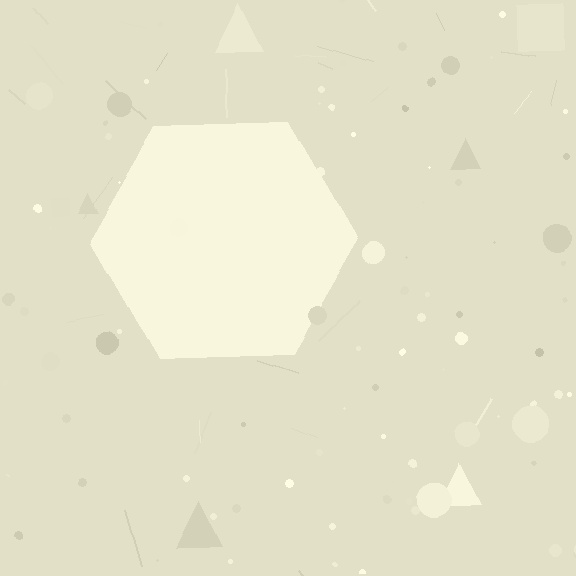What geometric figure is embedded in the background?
A hexagon is embedded in the background.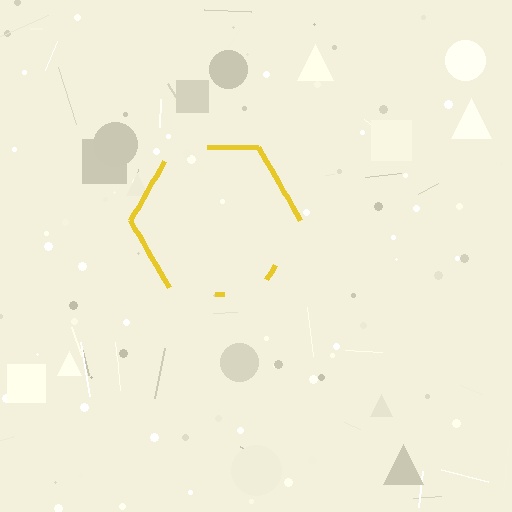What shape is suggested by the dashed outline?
The dashed outline suggests a hexagon.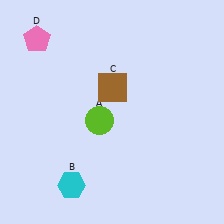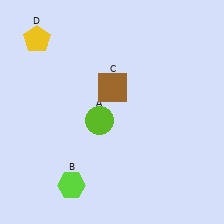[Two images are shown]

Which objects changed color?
B changed from cyan to lime. D changed from pink to yellow.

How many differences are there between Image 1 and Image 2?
There are 2 differences between the two images.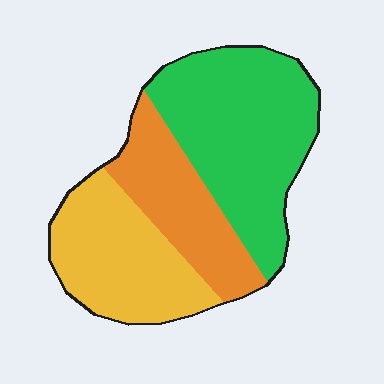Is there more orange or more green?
Green.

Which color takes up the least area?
Orange, at roughly 25%.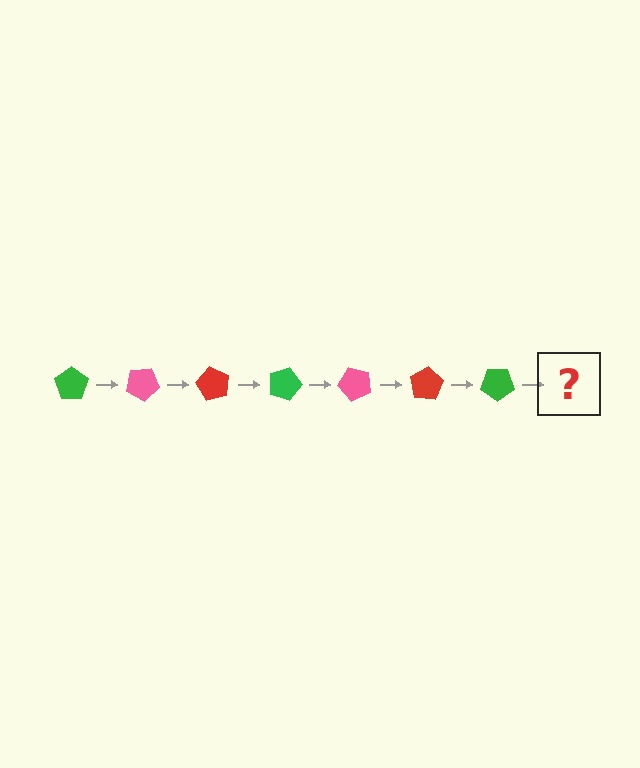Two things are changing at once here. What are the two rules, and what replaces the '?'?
The two rules are that it rotates 30 degrees each step and the color cycles through green, pink, and red. The '?' should be a pink pentagon, rotated 210 degrees from the start.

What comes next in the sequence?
The next element should be a pink pentagon, rotated 210 degrees from the start.